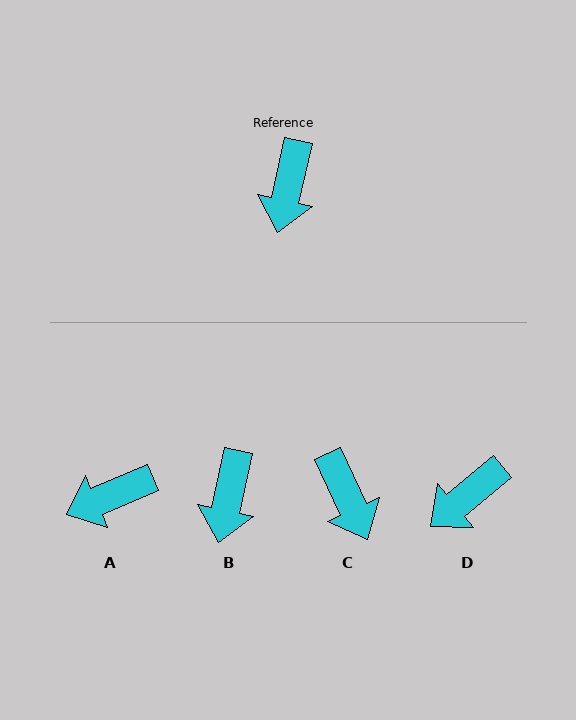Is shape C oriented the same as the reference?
No, it is off by about 38 degrees.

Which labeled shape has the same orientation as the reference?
B.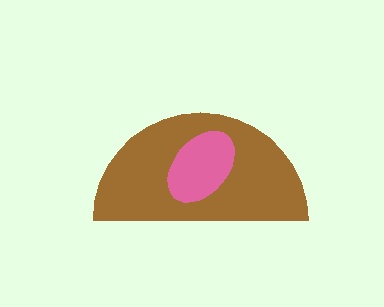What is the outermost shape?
The brown semicircle.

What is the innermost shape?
The pink ellipse.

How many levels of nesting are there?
2.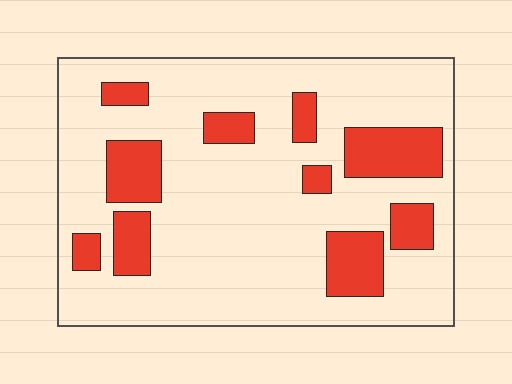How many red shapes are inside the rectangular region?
10.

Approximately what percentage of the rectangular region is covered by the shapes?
Approximately 20%.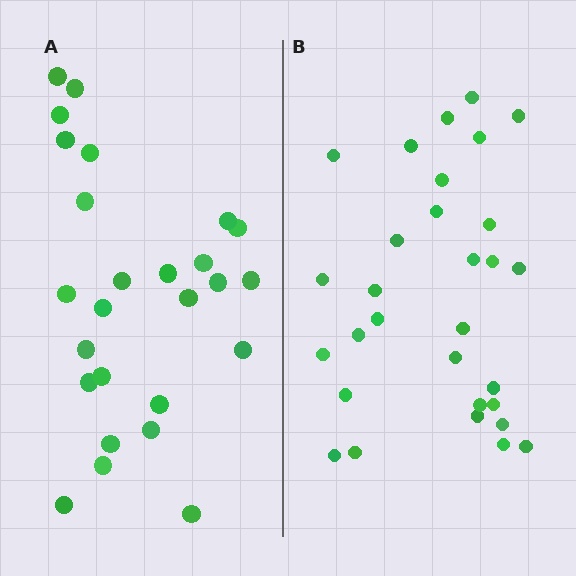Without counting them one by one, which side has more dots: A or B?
Region B (the right region) has more dots.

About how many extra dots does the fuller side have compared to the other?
Region B has about 4 more dots than region A.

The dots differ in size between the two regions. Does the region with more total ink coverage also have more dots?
No. Region A has more total ink coverage because its dots are larger, but region B actually contains more individual dots. Total area can be misleading — the number of items is what matters here.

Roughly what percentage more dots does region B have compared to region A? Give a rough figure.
About 15% more.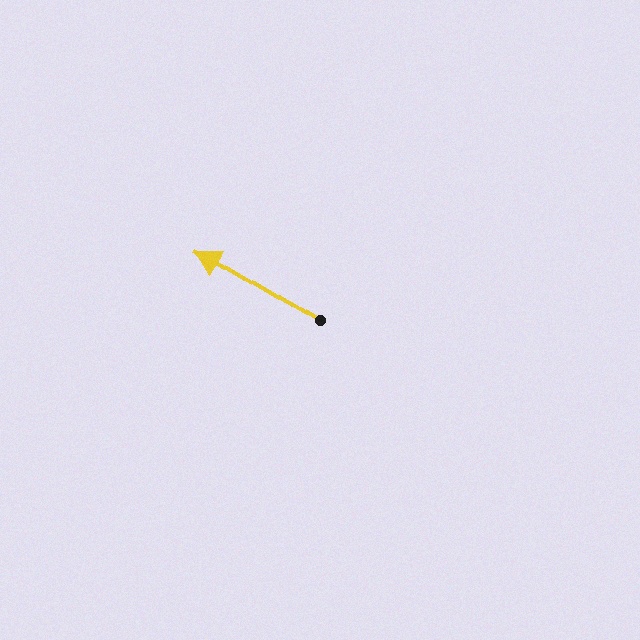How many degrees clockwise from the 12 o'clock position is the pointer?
Approximately 301 degrees.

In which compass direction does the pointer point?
Northwest.